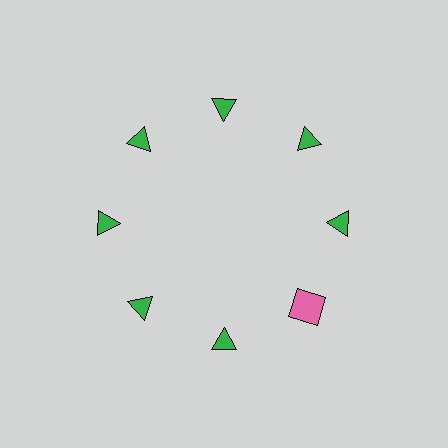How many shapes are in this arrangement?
There are 8 shapes arranged in a ring pattern.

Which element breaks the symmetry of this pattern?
The pink square at roughly the 4 o'clock position breaks the symmetry. All other shapes are green triangles.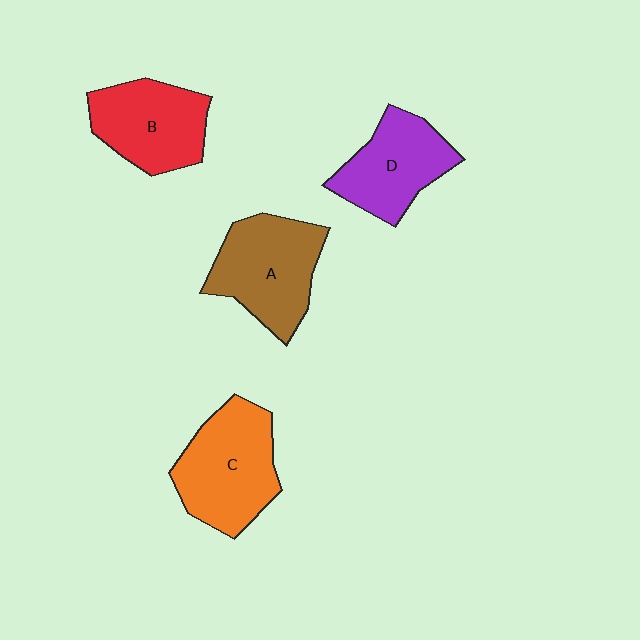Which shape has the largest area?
Shape C (orange).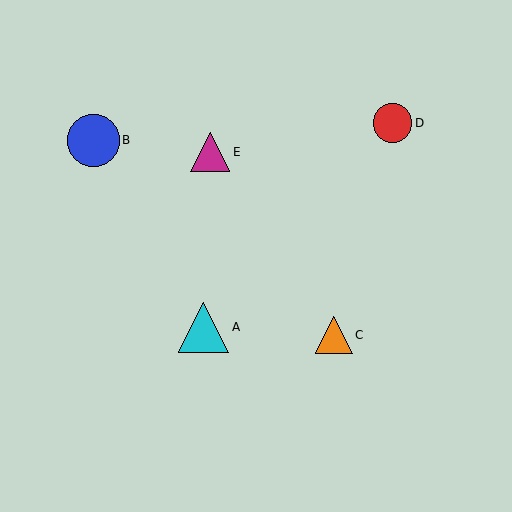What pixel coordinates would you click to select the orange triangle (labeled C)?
Click at (334, 335) to select the orange triangle C.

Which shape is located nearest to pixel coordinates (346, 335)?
The orange triangle (labeled C) at (334, 335) is nearest to that location.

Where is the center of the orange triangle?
The center of the orange triangle is at (334, 335).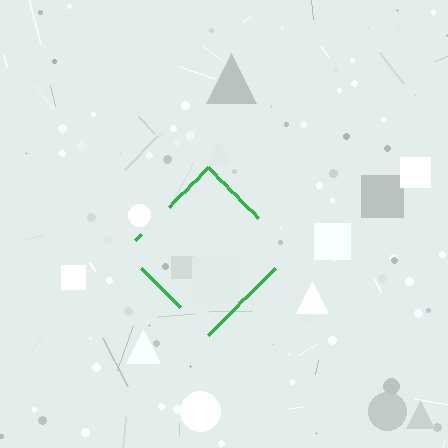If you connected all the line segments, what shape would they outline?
They would outline a diamond.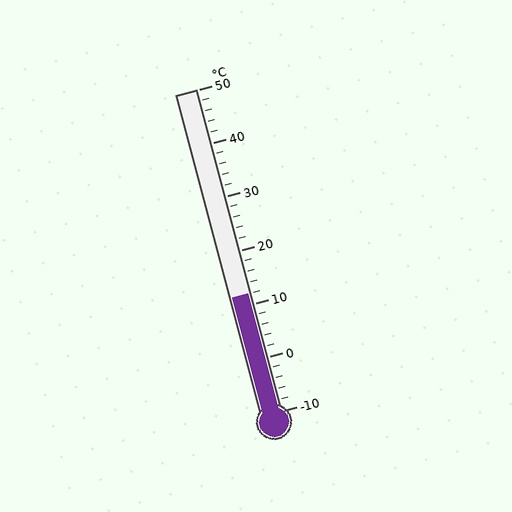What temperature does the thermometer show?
The thermometer shows approximately 12°C.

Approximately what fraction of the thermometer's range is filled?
The thermometer is filled to approximately 35% of its range.